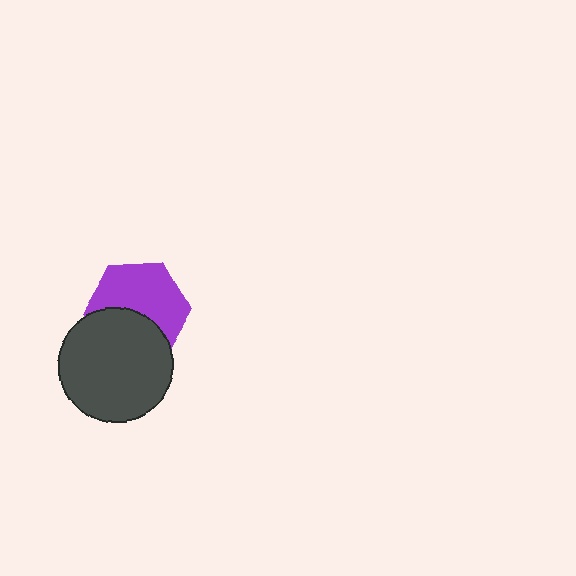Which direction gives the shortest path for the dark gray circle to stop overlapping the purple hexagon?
Moving down gives the shortest separation.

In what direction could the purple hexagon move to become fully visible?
The purple hexagon could move up. That would shift it out from behind the dark gray circle entirely.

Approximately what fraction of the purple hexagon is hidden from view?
Roughly 41% of the purple hexagon is hidden behind the dark gray circle.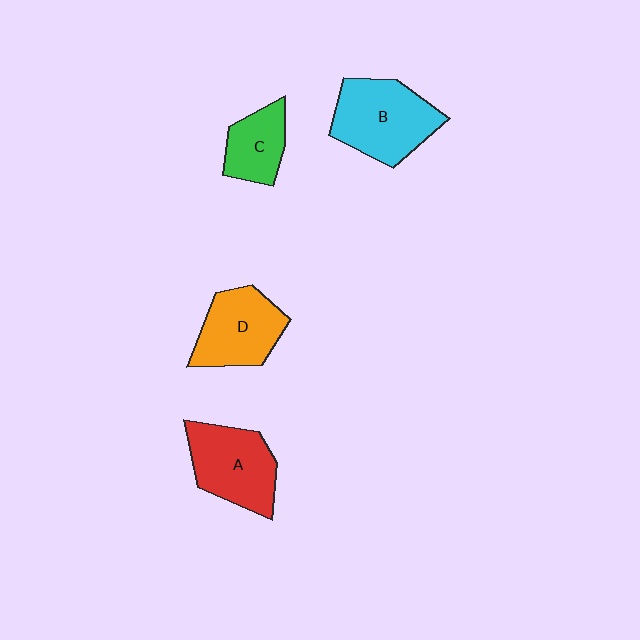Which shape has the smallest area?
Shape C (green).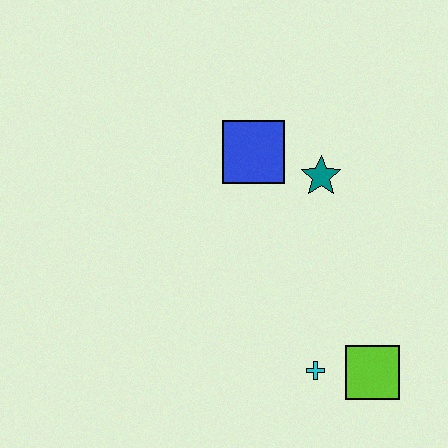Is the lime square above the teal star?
No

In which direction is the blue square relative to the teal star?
The blue square is to the left of the teal star.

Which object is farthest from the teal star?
The lime square is farthest from the teal star.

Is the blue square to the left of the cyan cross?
Yes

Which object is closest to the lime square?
The cyan cross is closest to the lime square.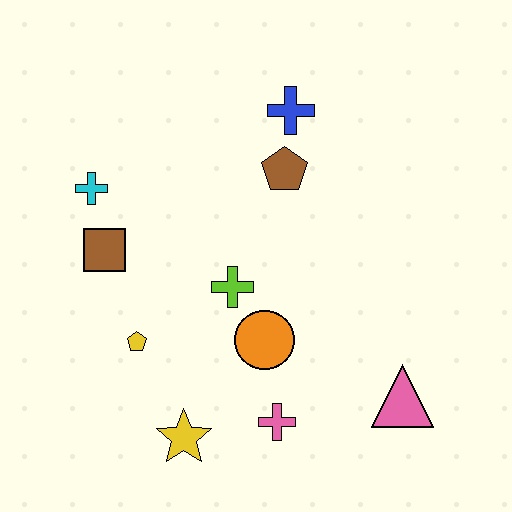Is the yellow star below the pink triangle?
Yes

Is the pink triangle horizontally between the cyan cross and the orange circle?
No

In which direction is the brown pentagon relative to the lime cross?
The brown pentagon is above the lime cross.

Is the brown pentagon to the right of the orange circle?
Yes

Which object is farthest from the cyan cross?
The pink triangle is farthest from the cyan cross.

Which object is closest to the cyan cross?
The brown square is closest to the cyan cross.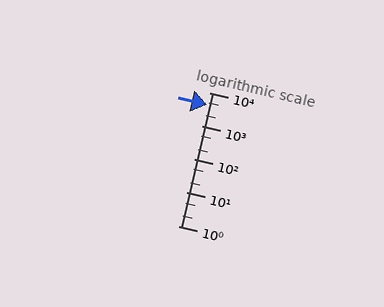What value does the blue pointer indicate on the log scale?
The pointer indicates approximately 4300.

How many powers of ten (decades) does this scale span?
The scale spans 4 decades, from 1 to 10000.